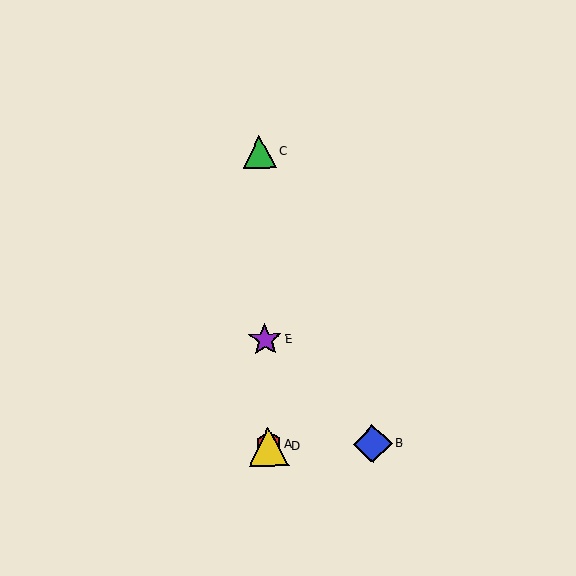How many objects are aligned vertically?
4 objects (A, C, D, E) are aligned vertically.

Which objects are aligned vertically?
Objects A, C, D, E are aligned vertically.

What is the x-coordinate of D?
Object D is at x≈269.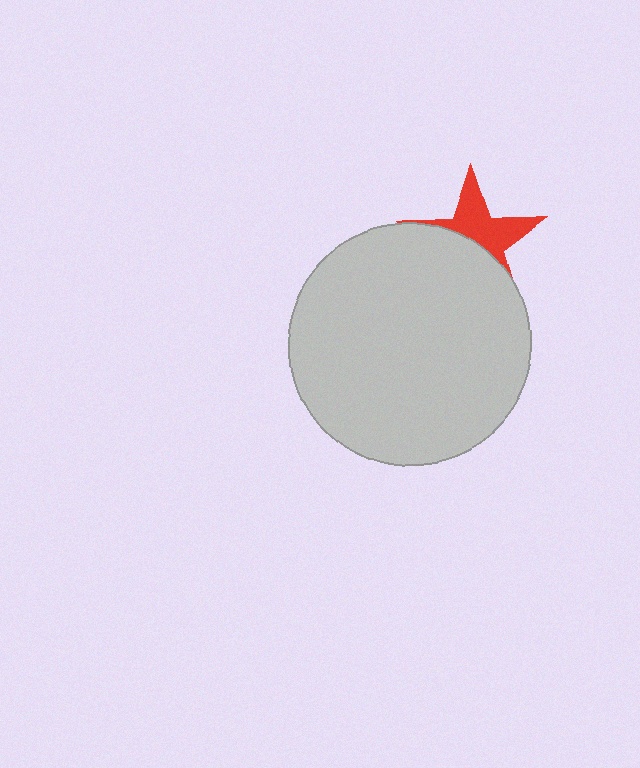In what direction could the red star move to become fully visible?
The red star could move up. That would shift it out from behind the light gray circle entirely.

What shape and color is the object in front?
The object in front is a light gray circle.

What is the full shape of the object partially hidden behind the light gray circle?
The partially hidden object is a red star.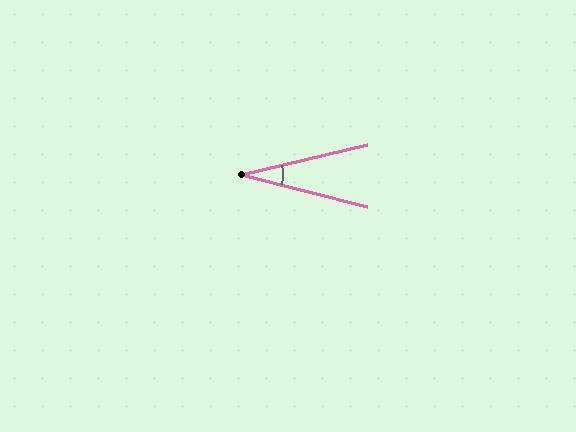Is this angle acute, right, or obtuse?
It is acute.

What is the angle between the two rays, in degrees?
Approximately 28 degrees.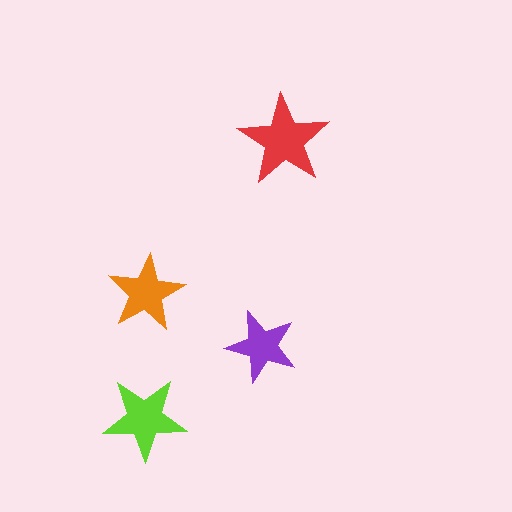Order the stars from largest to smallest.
the red one, the lime one, the orange one, the purple one.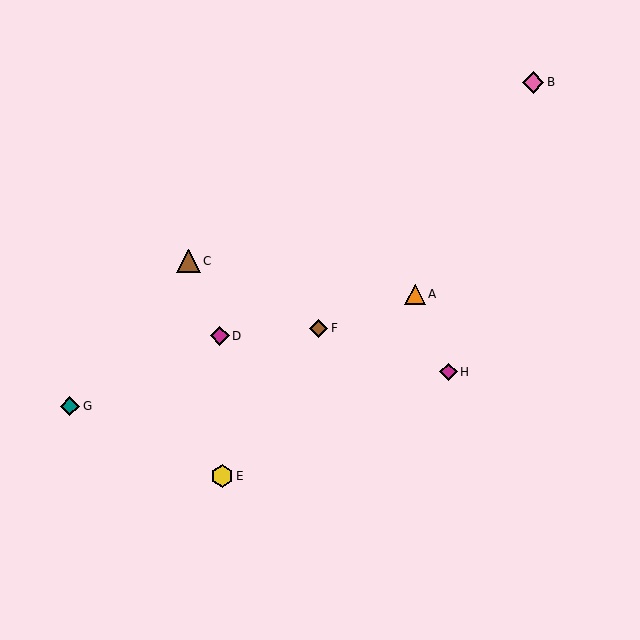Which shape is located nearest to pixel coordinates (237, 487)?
The yellow hexagon (labeled E) at (222, 476) is nearest to that location.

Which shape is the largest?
The brown triangle (labeled C) is the largest.